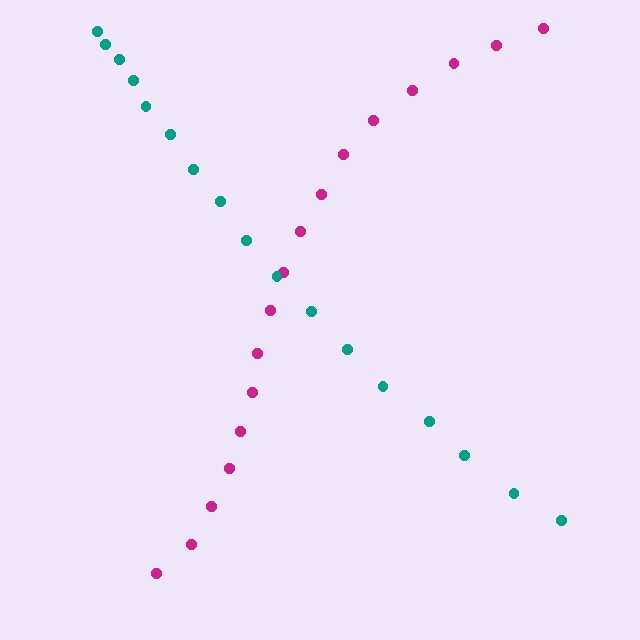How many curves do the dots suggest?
There are 2 distinct paths.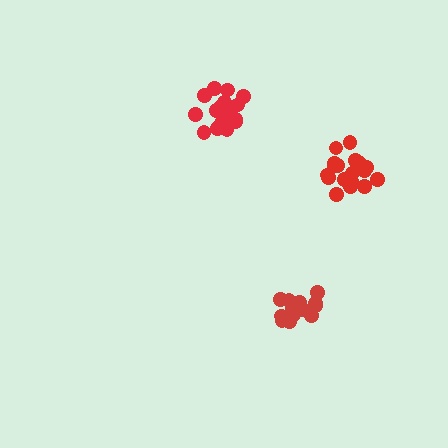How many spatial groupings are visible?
There are 3 spatial groupings.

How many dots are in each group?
Group 1: 15 dots, Group 2: 17 dots, Group 3: 20 dots (52 total).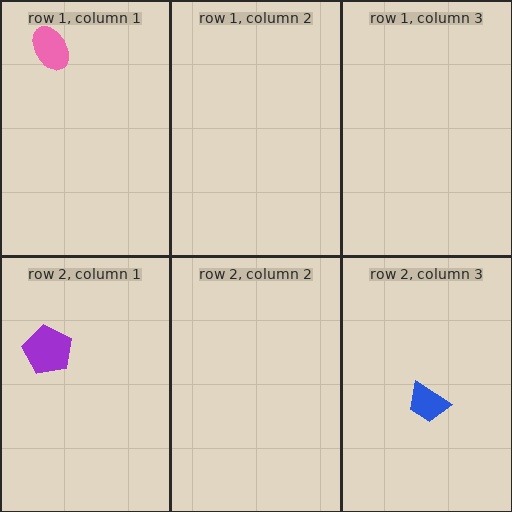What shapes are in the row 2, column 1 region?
The purple pentagon.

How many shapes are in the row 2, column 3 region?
1.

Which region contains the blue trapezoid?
The row 2, column 3 region.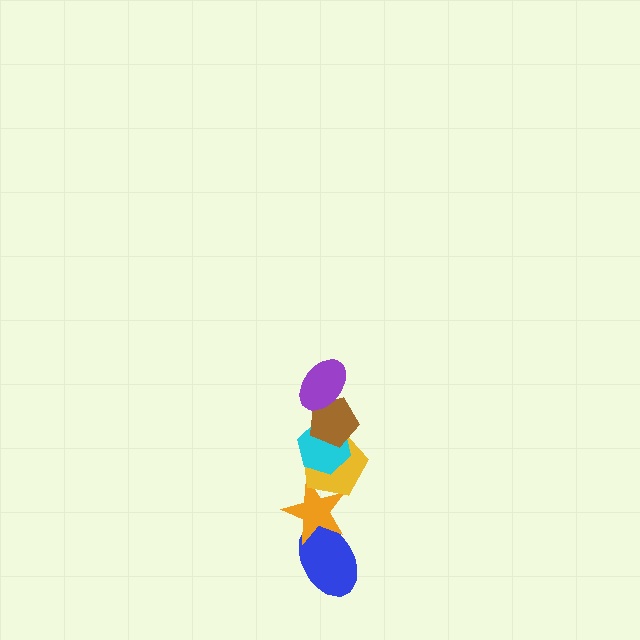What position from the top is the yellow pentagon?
The yellow pentagon is 4th from the top.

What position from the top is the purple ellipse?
The purple ellipse is 1st from the top.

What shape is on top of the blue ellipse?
The orange star is on top of the blue ellipse.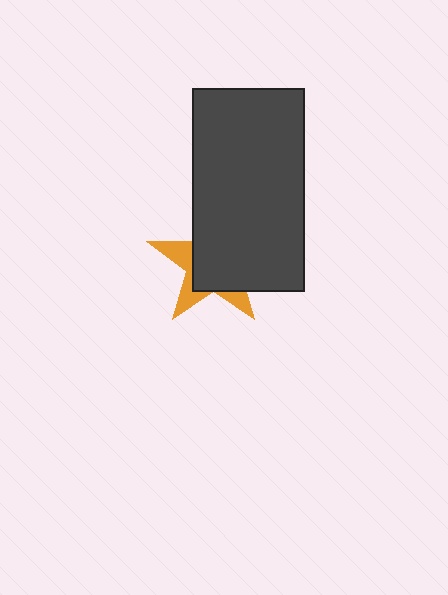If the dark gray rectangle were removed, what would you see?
You would see the complete orange star.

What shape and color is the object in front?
The object in front is a dark gray rectangle.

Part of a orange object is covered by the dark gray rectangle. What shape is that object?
It is a star.